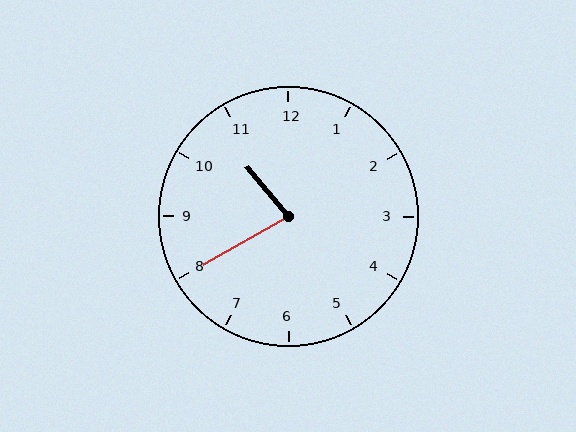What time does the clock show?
10:40.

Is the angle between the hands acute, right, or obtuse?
It is acute.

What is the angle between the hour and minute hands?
Approximately 80 degrees.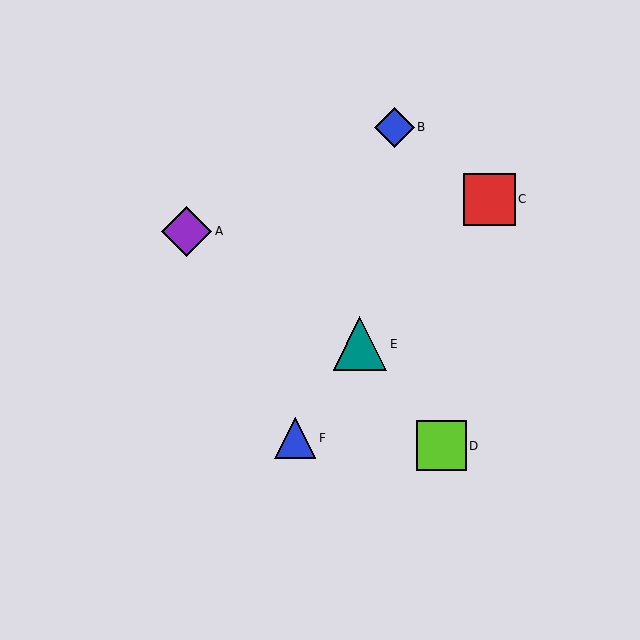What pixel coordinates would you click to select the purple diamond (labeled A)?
Click at (187, 232) to select the purple diamond A.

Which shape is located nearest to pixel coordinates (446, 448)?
The lime square (labeled D) at (441, 446) is nearest to that location.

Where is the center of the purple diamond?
The center of the purple diamond is at (187, 232).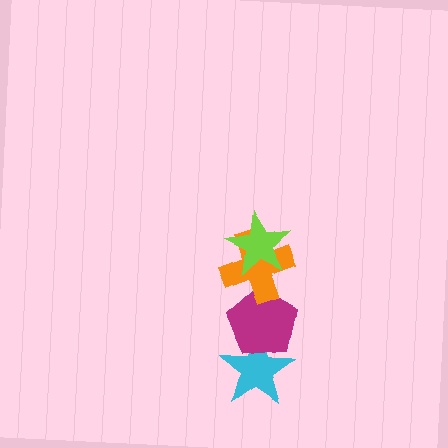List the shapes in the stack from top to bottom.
From top to bottom: the lime star, the orange cross, the magenta pentagon, the cyan star.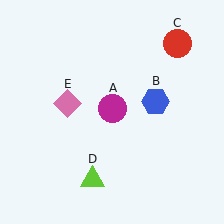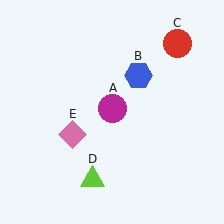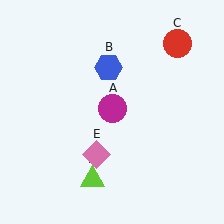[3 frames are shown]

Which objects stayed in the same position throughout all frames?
Magenta circle (object A) and red circle (object C) and lime triangle (object D) remained stationary.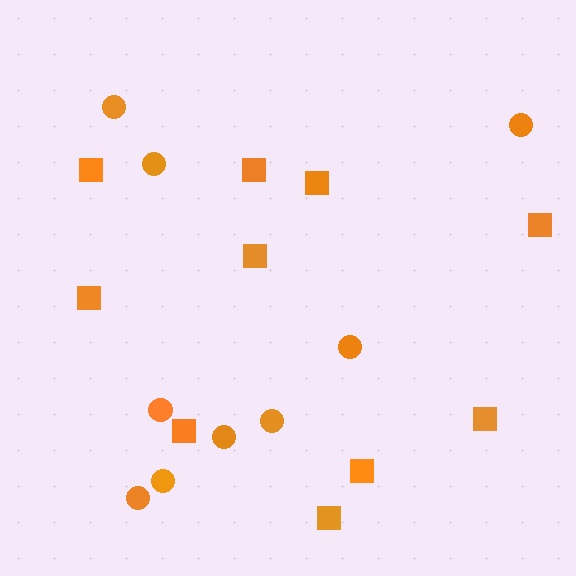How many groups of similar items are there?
There are 2 groups: one group of circles (9) and one group of squares (10).